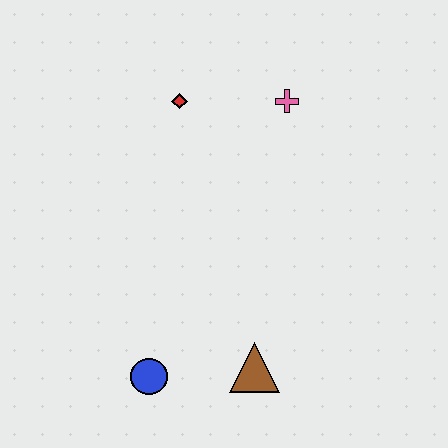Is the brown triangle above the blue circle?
Yes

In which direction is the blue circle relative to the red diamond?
The blue circle is below the red diamond.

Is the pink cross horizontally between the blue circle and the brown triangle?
No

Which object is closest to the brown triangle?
The blue circle is closest to the brown triangle.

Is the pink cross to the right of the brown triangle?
Yes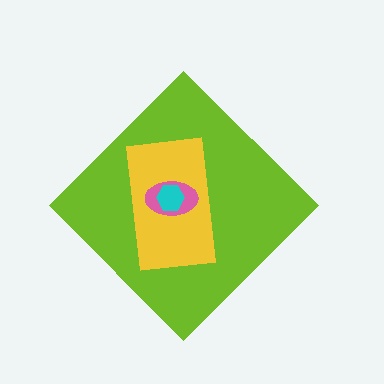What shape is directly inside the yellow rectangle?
The pink ellipse.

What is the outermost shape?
The lime diamond.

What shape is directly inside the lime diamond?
The yellow rectangle.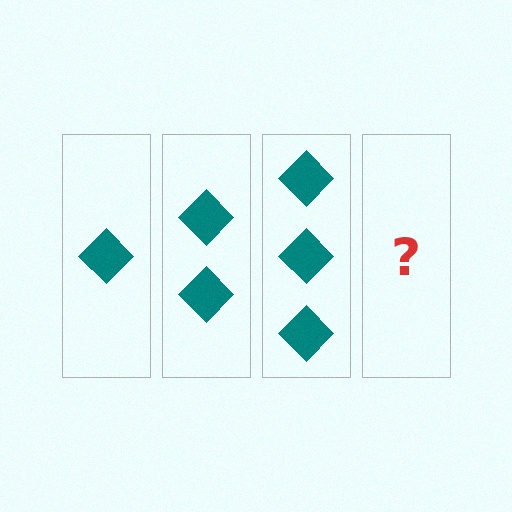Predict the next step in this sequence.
The next step is 4 diamonds.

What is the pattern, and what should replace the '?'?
The pattern is that each step adds one more diamond. The '?' should be 4 diamonds.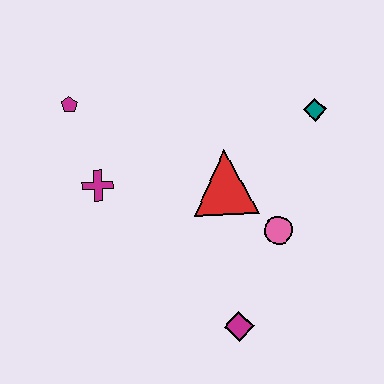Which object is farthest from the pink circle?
The magenta pentagon is farthest from the pink circle.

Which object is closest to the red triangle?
The pink circle is closest to the red triangle.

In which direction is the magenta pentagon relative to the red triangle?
The magenta pentagon is to the left of the red triangle.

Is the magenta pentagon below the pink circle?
No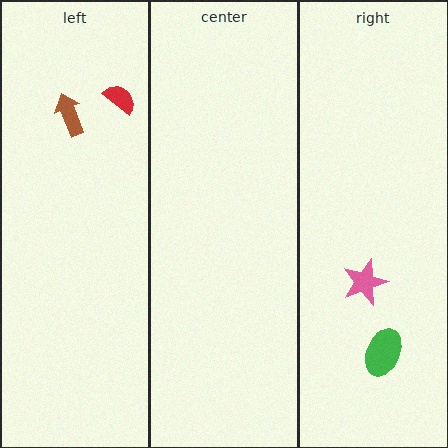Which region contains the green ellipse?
The right region.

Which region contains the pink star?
The right region.